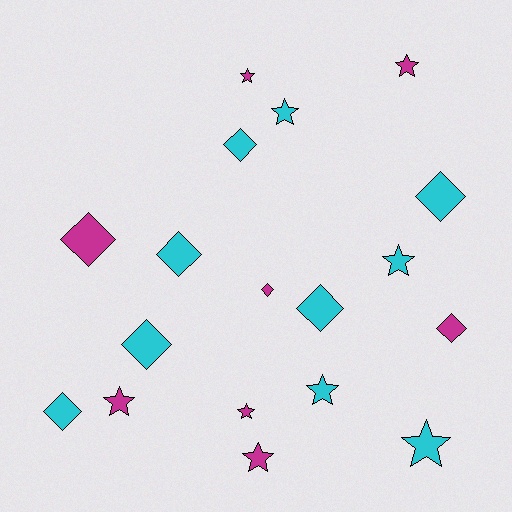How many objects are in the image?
There are 18 objects.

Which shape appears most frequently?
Diamond, with 9 objects.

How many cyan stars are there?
There are 4 cyan stars.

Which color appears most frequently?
Cyan, with 10 objects.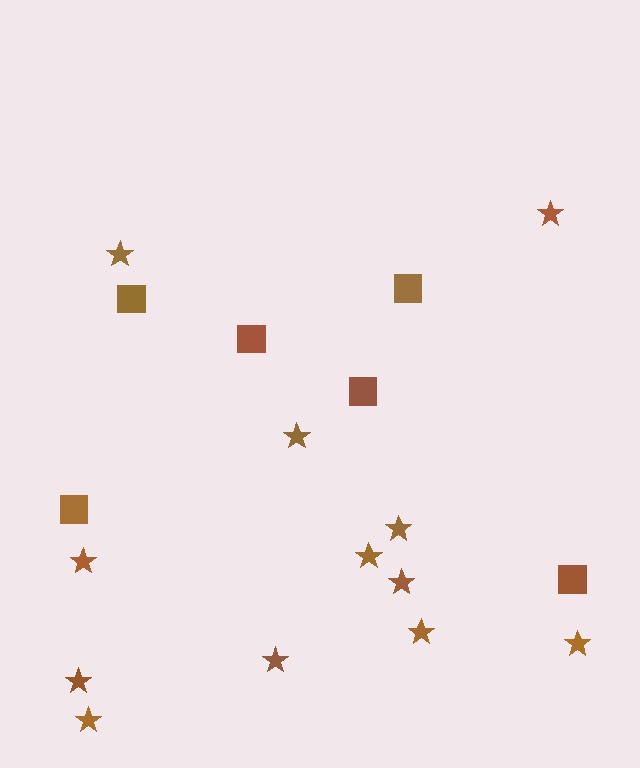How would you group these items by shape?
There are 2 groups: one group of squares (6) and one group of stars (12).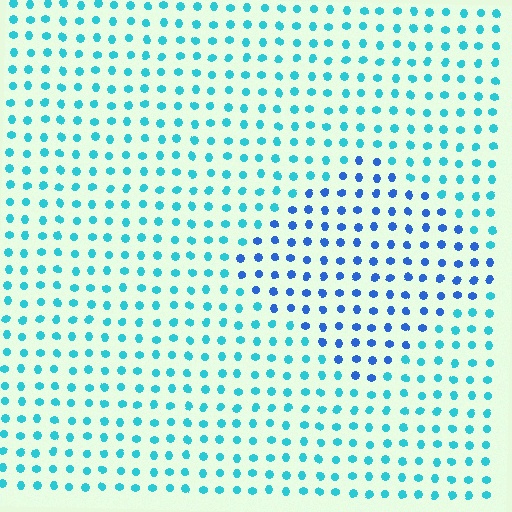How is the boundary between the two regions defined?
The boundary is defined purely by a slight shift in hue (about 36 degrees). Spacing, size, and orientation are identical on both sides.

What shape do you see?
I see a diamond.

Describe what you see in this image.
The image is filled with small cyan elements in a uniform arrangement. A diamond-shaped region is visible where the elements are tinted to a slightly different hue, forming a subtle color boundary.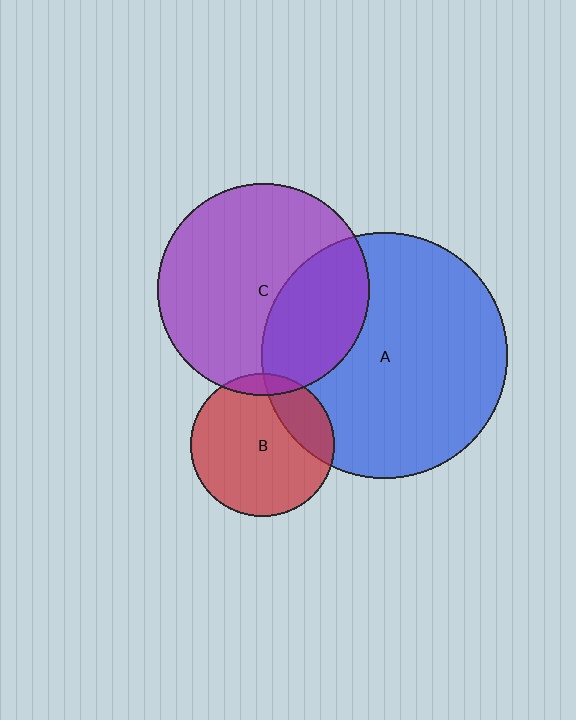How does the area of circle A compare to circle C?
Approximately 1.3 times.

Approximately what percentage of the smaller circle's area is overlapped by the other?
Approximately 35%.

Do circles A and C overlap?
Yes.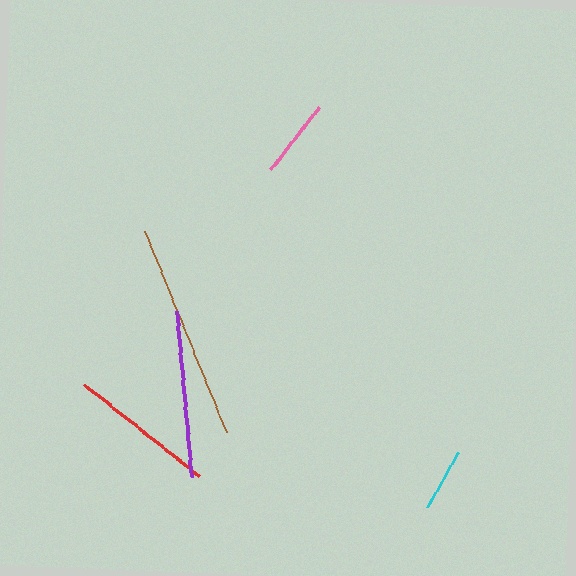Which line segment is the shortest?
The cyan line is the shortest at approximately 63 pixels.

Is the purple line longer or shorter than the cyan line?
The purple line is longer than the cyan line.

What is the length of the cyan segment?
The cyan segment is approximately 63 pixels long.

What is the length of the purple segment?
The purple segment is approximately 167 pixels long.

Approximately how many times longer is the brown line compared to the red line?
The brown line is approximately 1.5 times the length of the red line.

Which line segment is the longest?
The brown line is the longest at approximately 217 pixels.